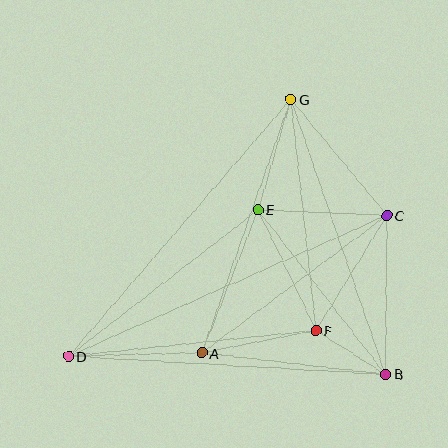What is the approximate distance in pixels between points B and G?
The distance between B and G is approximately 290 pixels.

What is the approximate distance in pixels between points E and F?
The distance between E and F is approximately 134 pixels.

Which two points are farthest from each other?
Points C and D are farthest from each other.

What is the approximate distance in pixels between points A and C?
The distance between A and C is approximately 230 pixels.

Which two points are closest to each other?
Points B and F are closest to each other.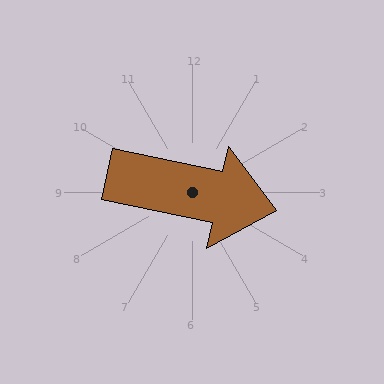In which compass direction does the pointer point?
East.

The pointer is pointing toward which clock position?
Roughly 3 o'clock.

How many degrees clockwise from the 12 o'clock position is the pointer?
Approximately 102 degrees.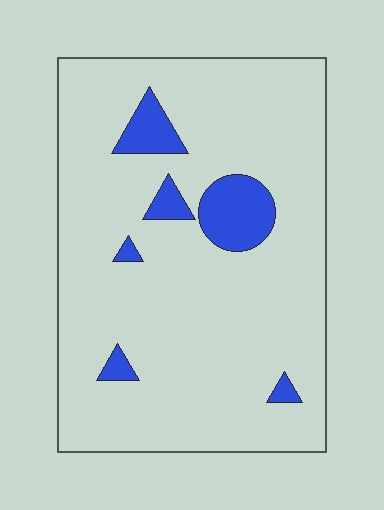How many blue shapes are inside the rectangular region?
6.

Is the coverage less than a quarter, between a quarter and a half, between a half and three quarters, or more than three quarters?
Less than a quarter.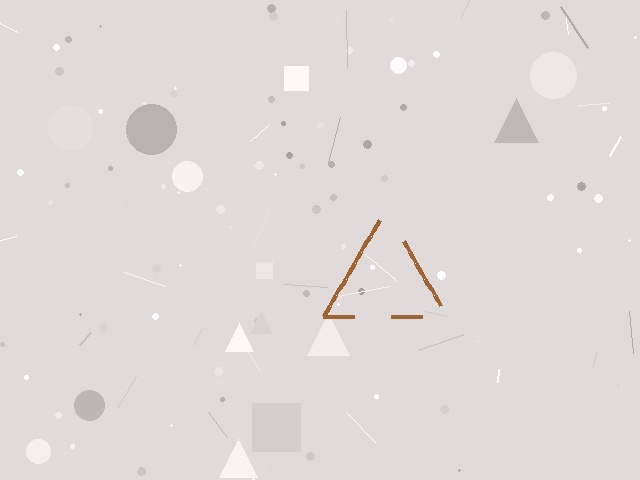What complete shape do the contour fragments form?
The contour fragments form a triangle.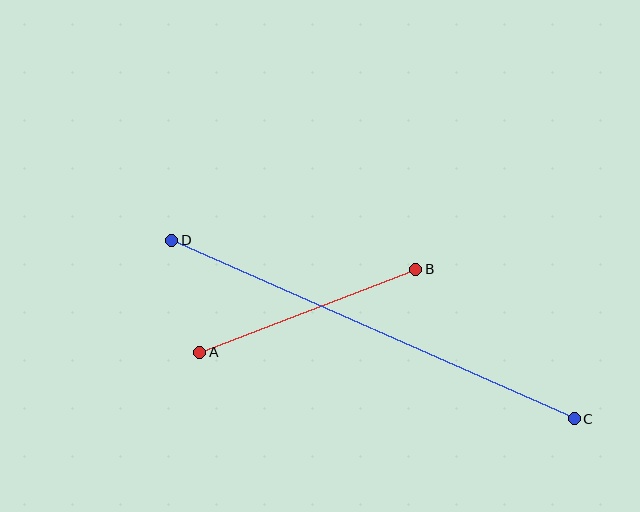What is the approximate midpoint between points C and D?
The midpoint is at approximately (373, 329) pixels.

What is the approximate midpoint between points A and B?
The midpoint is at approximately (308, 311) pixels.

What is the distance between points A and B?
The distance is approximately 231 pixels.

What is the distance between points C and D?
The distance is approximately 440 pixels.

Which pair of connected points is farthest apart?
Points C and D are farthest apart.